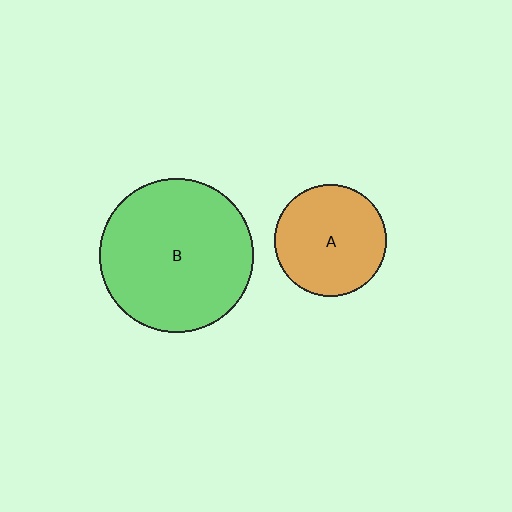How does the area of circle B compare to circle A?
Approximately 1.9 times.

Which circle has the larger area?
Circle B (green).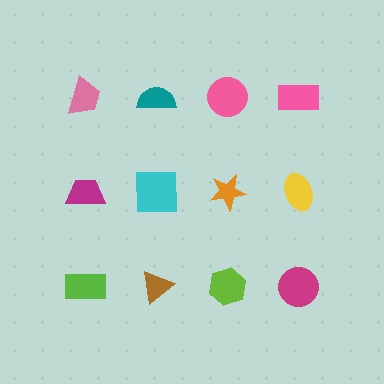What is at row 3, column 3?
A lime hexagon.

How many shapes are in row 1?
4 shapes.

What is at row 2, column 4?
A yellow ellipse.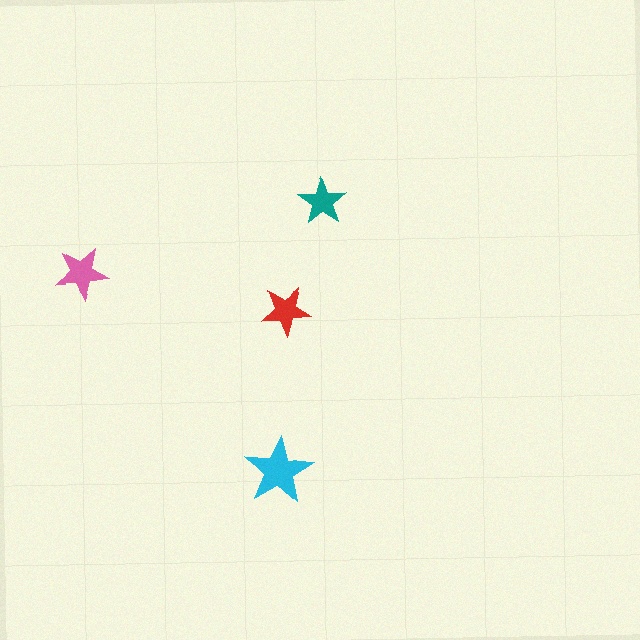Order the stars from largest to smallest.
the cyan one, the pink one, the red one, the teal one.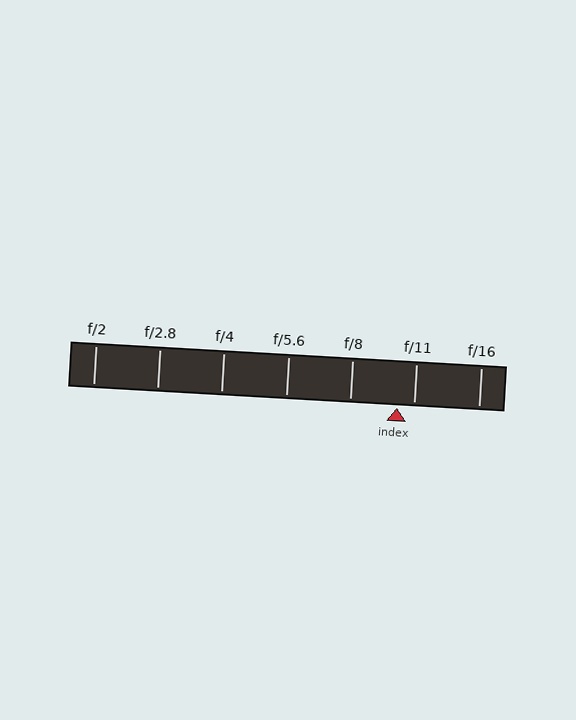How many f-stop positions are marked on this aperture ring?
There are 7 f-stop positions marked.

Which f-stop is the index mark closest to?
The index mark is closest to f/11.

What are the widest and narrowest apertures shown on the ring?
The widest aperture shown is f/2 and the narrowest is f/16.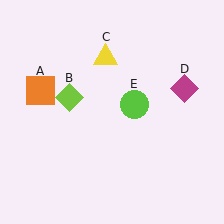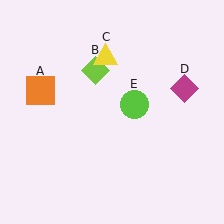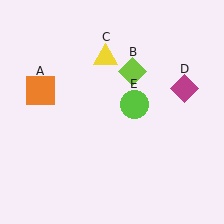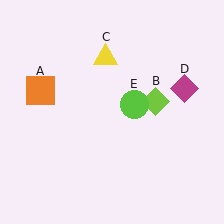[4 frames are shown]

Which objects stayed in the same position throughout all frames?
Orange square (object A) and yellow triangle (object C) and magenta diamond (object D) and lime circle (object E) remained stationary.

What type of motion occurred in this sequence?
The lime diamond (object B) rotated clockwise around the center of the scene.